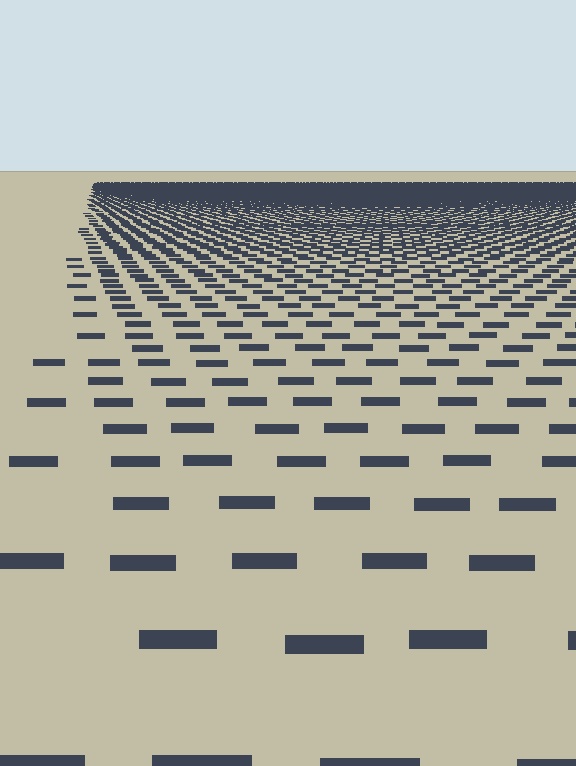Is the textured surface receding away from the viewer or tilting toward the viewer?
The surface is receding away from the viewer. Texture elements get smaller and denser toward the top.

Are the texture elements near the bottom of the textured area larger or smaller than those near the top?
Larger. Near the bottom, elements are closer to the viewer and appear at a bigger on-screen size.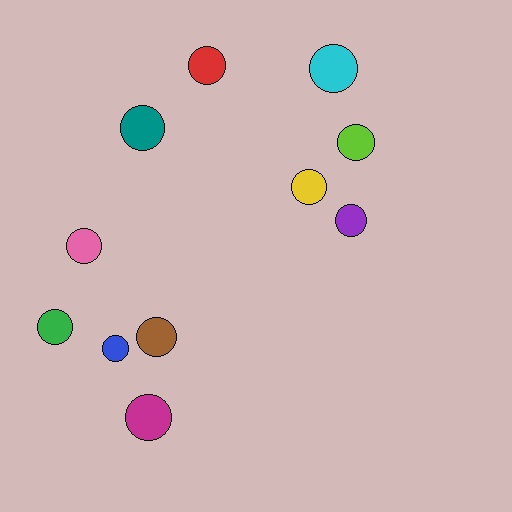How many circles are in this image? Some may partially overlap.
There are 11 circles.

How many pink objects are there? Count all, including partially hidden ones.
There is 1 pink object.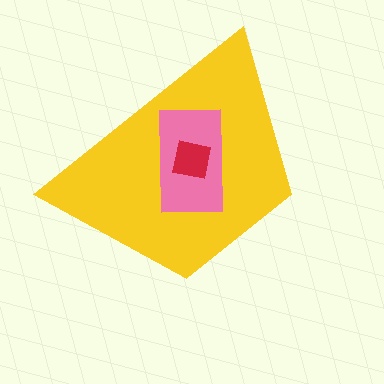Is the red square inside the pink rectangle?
Yes.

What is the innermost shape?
The red square.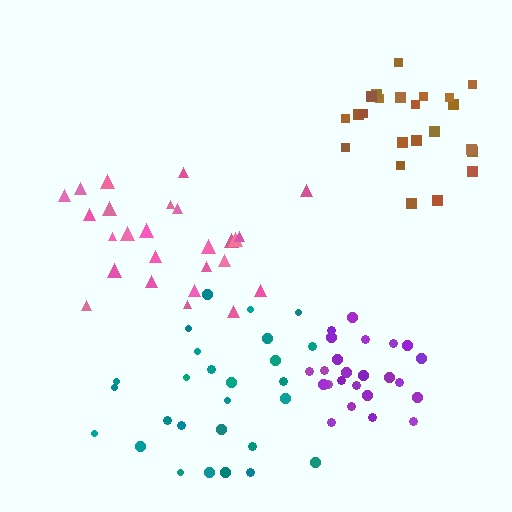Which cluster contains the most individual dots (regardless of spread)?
Teal (27).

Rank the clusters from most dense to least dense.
purple, brown, pink, teal.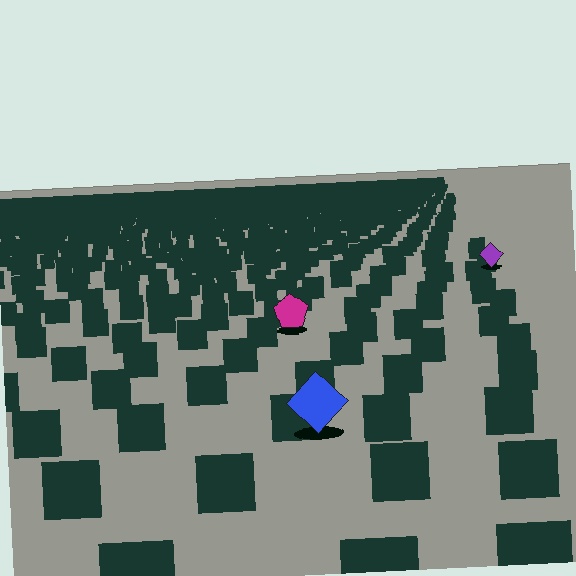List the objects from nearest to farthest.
From nearest to farthest: the blue diamond, the magenta pentagon, the purple diamond.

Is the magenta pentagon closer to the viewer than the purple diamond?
Yes. The magenta pentagon is closer — you can tell from the texture gradient: the ground texture is coarser near it.